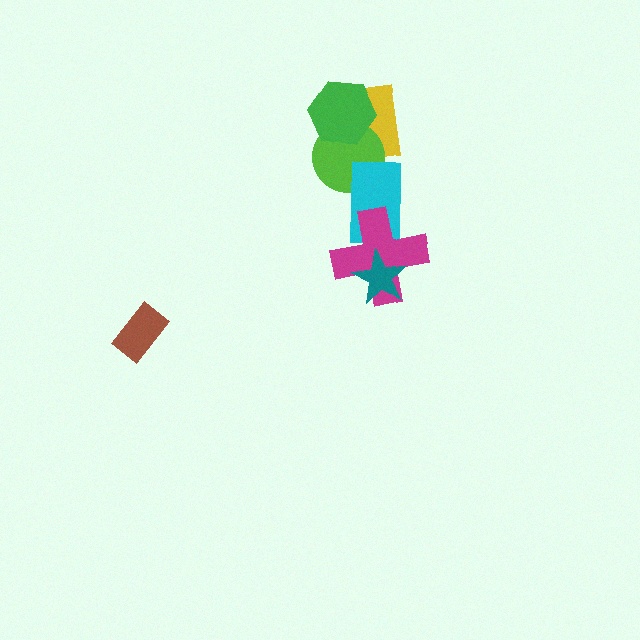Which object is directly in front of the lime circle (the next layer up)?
The green hexagon is directly in front of the lime circle.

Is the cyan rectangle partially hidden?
Yes, it is partially covered by another shape.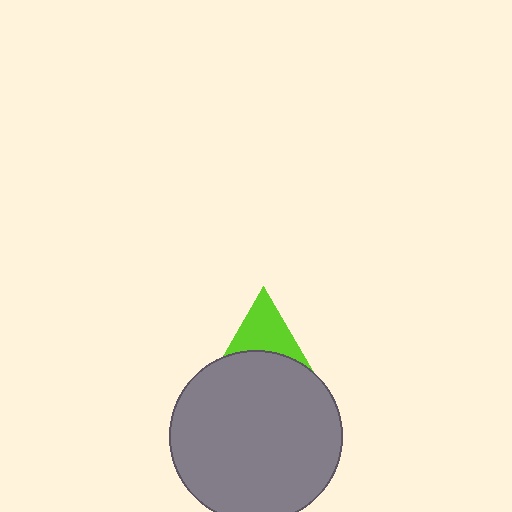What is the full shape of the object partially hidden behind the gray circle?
The partially hidden object is a lime triangle.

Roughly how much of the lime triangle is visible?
A small part of it is visible (roughly 35%).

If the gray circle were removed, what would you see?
You would see the complete lime triangle.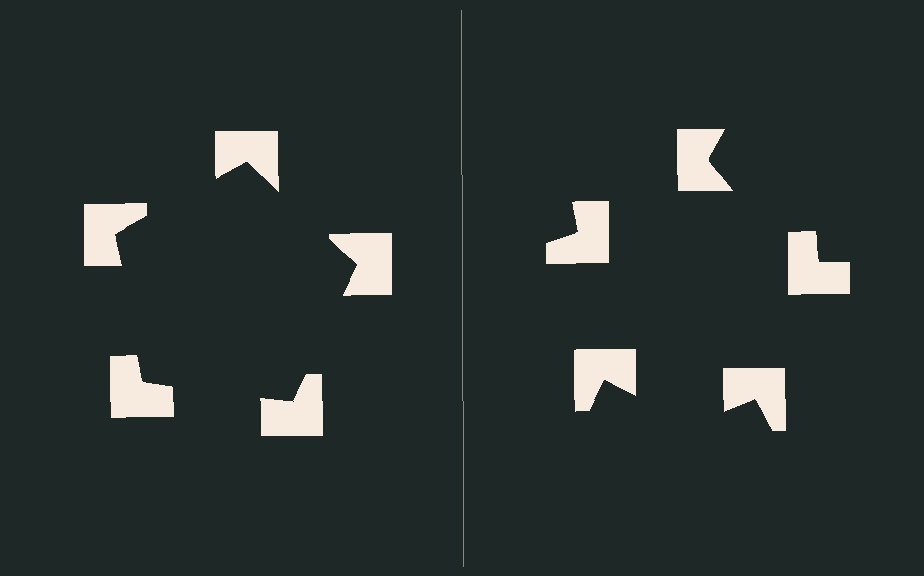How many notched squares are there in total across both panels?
10 — 5 on each side.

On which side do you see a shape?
An illusory pentagon appears on the left side. On the right side the wedge cuts are rotated, so no coherent shape forms.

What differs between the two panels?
The notched squares are positioned identically on both sides; only the wedge orientations differ. On the left they align to a pentagon; on the right they are misaligned.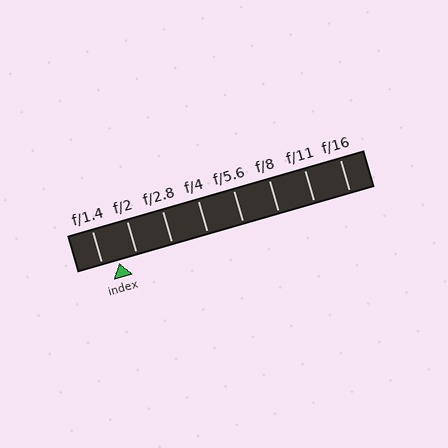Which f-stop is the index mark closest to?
The index mark is closest to f/1.4.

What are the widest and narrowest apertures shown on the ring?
The widest aperture shown is f/1.4 and the narrowest is f/16.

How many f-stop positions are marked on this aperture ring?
There are 8 f-stop positions marked.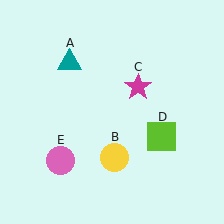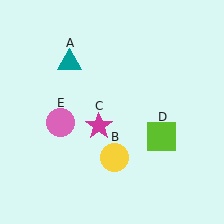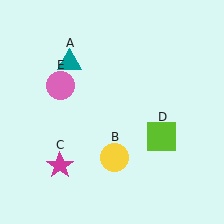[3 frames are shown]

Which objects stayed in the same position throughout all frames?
Teal triangle (object A) and yellow circle (object B) and lime square (object D) remained stationary.